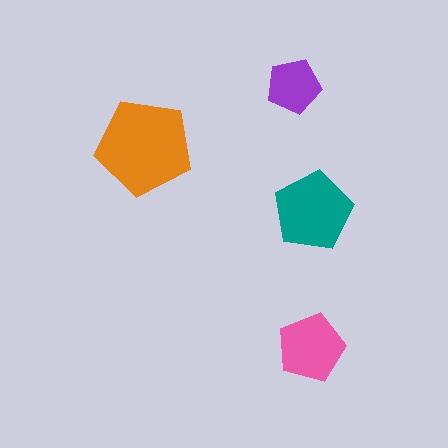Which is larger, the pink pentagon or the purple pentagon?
The pink one.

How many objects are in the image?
There are 4 objects in the image.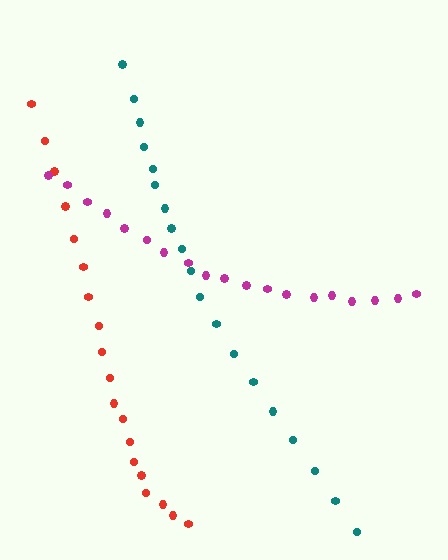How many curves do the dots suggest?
There are 3 distinct paths.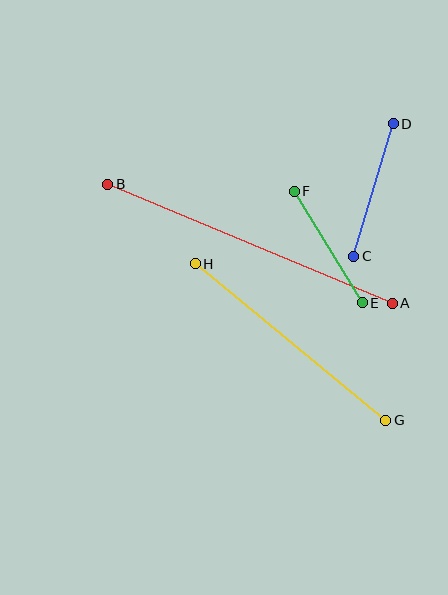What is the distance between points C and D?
The distance is approximately 139 pixels.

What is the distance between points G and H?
The distance is approximately 246 pixels.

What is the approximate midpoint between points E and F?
The midpoint is at approximately (328, 247) pixels.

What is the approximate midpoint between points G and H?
The midpoint is at approximately (291, 342) pixels.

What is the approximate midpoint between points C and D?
The midpoint is at approximately (374, 190) pixels.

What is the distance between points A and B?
The distance is approximately 308 pixels.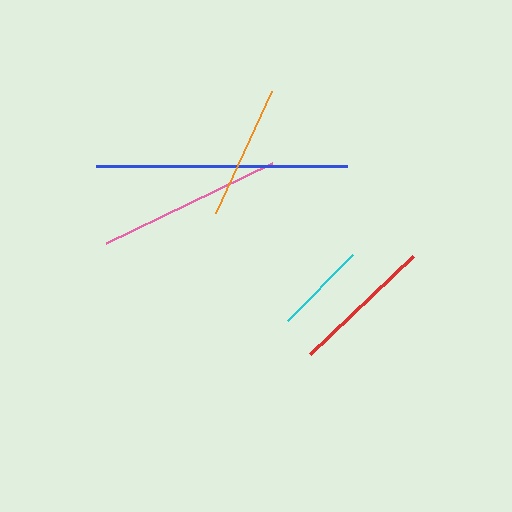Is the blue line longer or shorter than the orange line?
The blue line is longer than the orange line.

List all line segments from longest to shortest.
From longest to shortest: blue, pink, red, orange, cyan.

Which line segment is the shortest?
The cyan line is the shortest at approximately 92 pixels.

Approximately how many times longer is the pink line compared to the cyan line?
The pink line is approximately 2.0 times the length of the cyan line.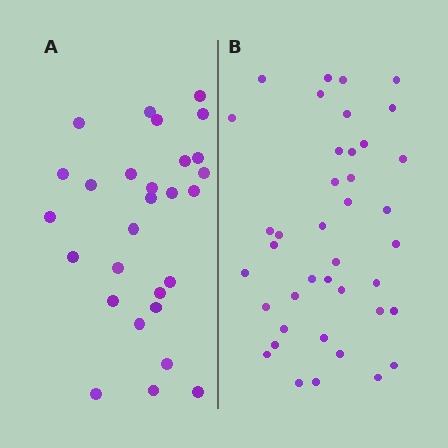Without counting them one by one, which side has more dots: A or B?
Region B (the right region) has more dots.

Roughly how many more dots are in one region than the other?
Region B has roughly 12 or so more dots than region A.